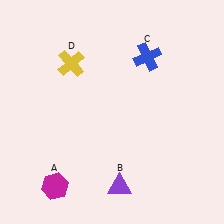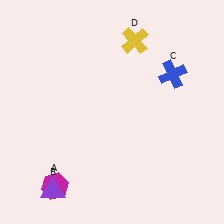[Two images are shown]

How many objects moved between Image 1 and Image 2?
3 objects moved between the two images.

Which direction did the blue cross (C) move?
The blue cross (C) moved right.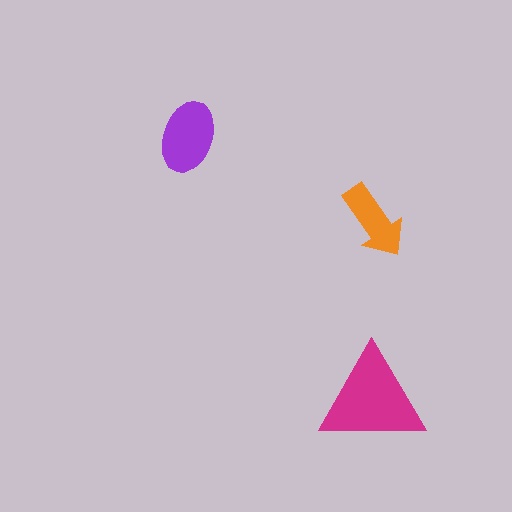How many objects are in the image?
There are 3 objects in the image.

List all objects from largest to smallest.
The magenta triangle, the purple ellipse, the orange arrow.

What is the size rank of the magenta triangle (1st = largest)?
1st.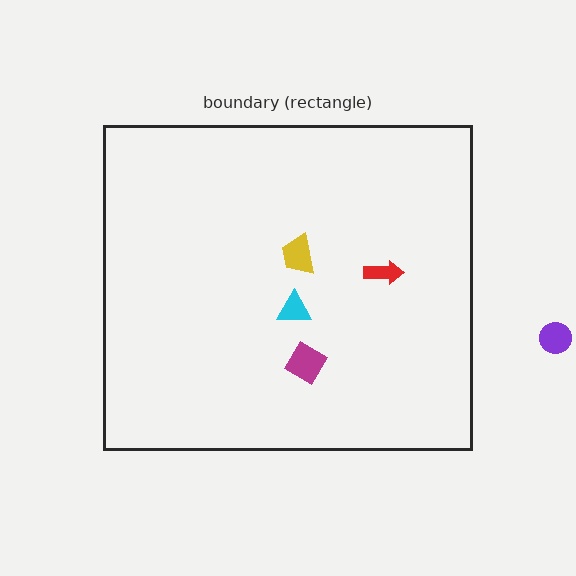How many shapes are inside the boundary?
4 inside, 1 outside.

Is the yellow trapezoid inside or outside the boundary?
Inside.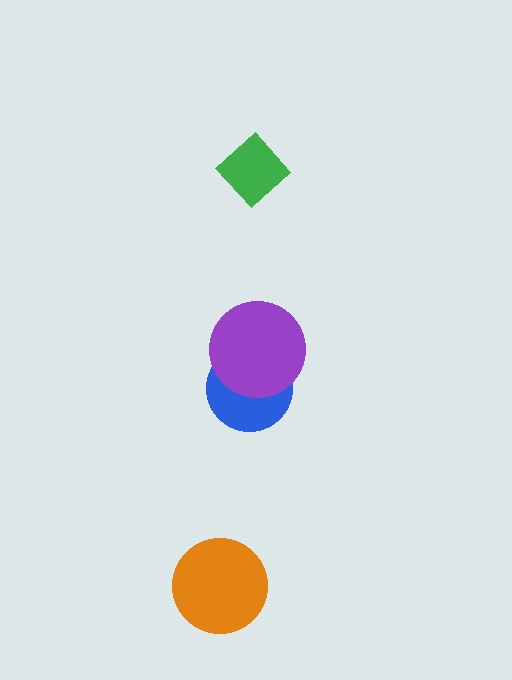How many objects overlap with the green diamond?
0 objects overlap with the green diamond.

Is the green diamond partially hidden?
No, no other shape covers it.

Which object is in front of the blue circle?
The purple circle is in front of the blue circle.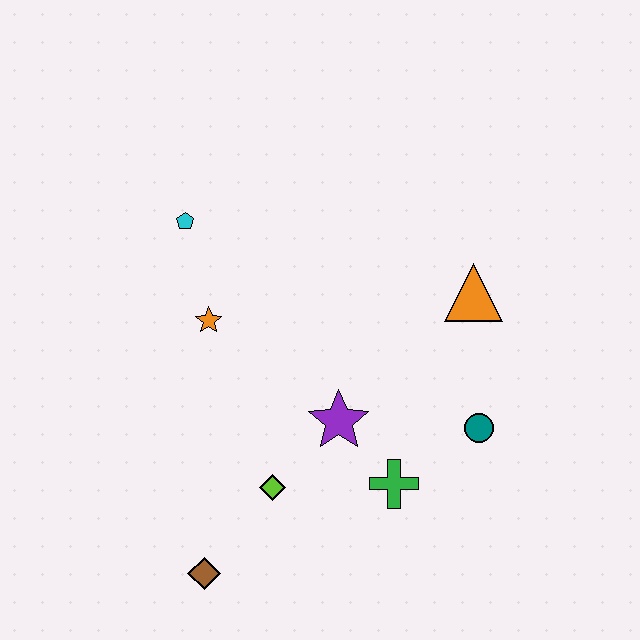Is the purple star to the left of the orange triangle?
Yes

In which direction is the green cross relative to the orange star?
The green cross is to the right of the orange star.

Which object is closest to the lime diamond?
The purple star is closest to the lime diamond.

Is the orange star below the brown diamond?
No